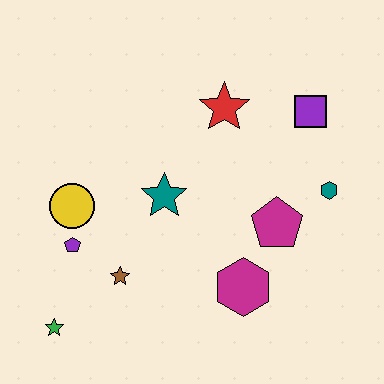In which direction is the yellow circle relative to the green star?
The yellow circle is above the green star.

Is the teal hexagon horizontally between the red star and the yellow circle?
No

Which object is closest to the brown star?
The purple pentagon is closest to the brown star.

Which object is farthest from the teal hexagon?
The green star is farthest from the teal hexagon.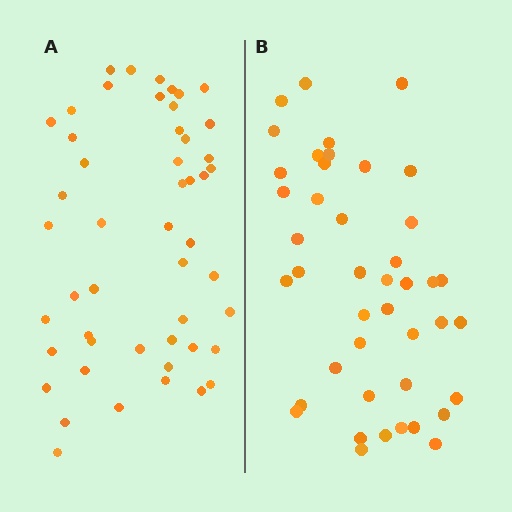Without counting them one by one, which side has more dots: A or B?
Region A (the left region) has more dots.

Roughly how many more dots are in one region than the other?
Region A has roughly 8 or so more dots than region B.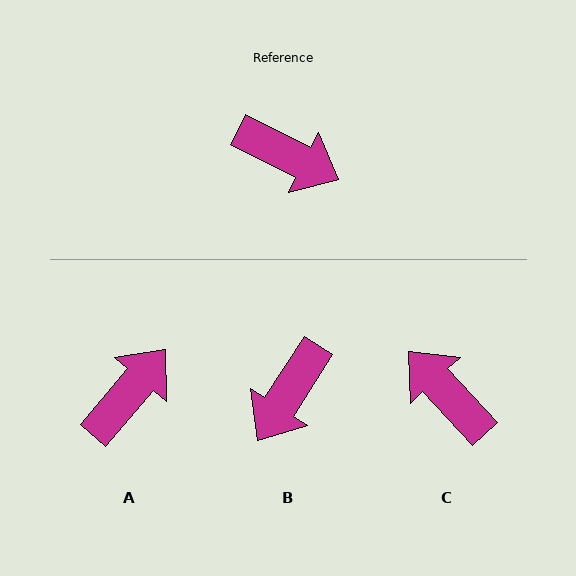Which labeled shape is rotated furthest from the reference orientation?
C, about 159 degrees away.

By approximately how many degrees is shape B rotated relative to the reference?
Approximately 96 degrees clockwise.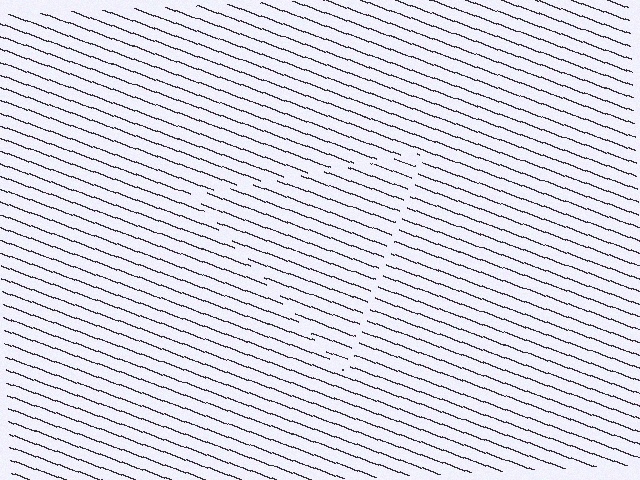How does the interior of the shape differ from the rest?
The interior of the shape contains the same grating, shifted by half a period — the contour is defined by the phase discontinuity where line-ends from the inner and outer gratings abut.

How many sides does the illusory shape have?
3 sides — the line-ends trace a triangle.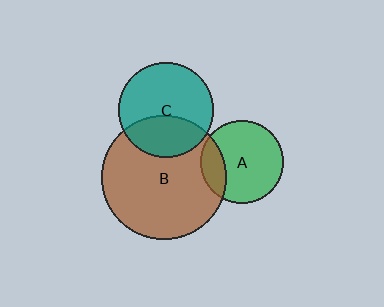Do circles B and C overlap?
Yes.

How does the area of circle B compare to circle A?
Approximately 2.3 times.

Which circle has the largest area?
Circle B (brown).